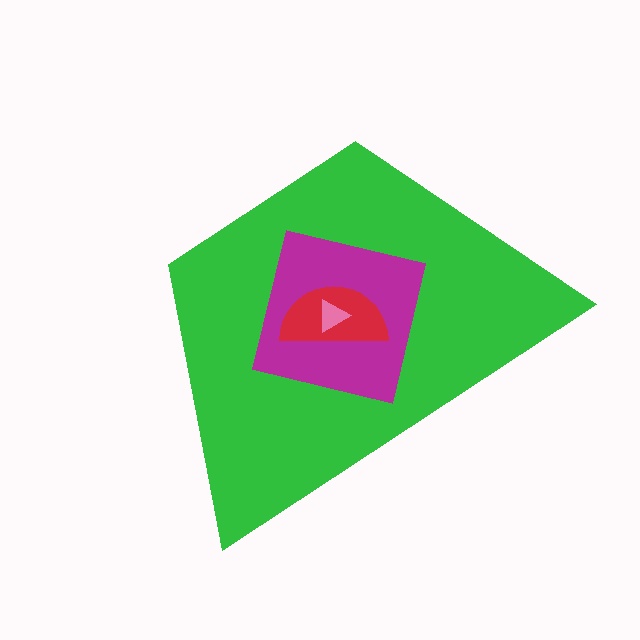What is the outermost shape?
The green trapezoid.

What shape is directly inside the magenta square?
The red semicircle.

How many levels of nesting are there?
4.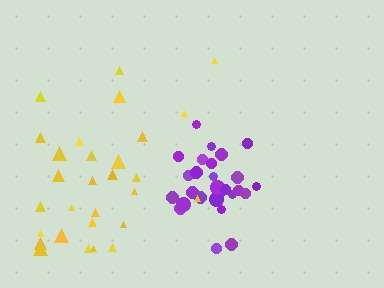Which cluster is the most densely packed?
Purple.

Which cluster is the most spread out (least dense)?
Yellow.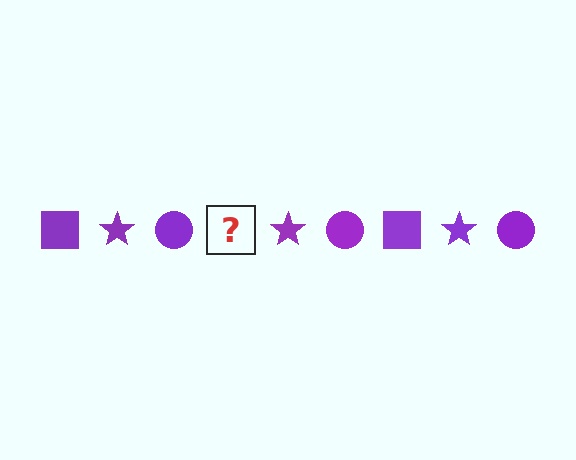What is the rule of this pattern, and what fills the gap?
The rule is that the pattern cycles through square, star, circle shapes in purple. The gap should be filled with a purple square.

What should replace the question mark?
The question mark should be replaced with a purple square.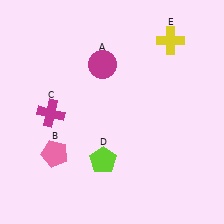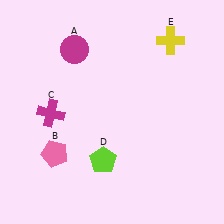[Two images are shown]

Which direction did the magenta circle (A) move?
The magenta circle (A) moved left.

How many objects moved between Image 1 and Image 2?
1 object moved between the two images.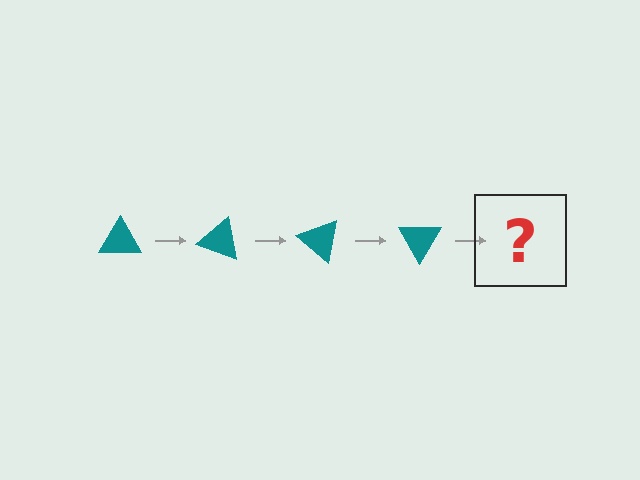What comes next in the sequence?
The next element should be a teal triangle rotated 80 degrees.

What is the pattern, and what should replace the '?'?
The pattern is that the triangle rotates 20 degrees each step. The '?' should be a teal triangle rotated 80 degrees.